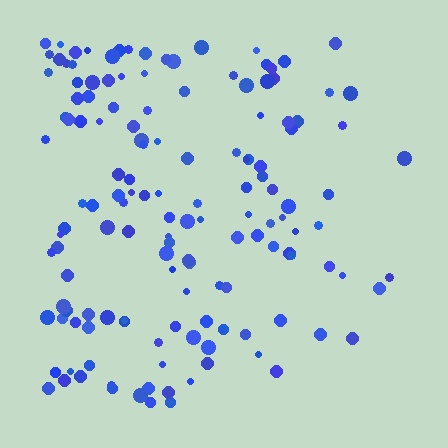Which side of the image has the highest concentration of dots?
The left.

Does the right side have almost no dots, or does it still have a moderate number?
Still a moderate number, just noticeably fewer than the left.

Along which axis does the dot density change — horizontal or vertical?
Horizontal.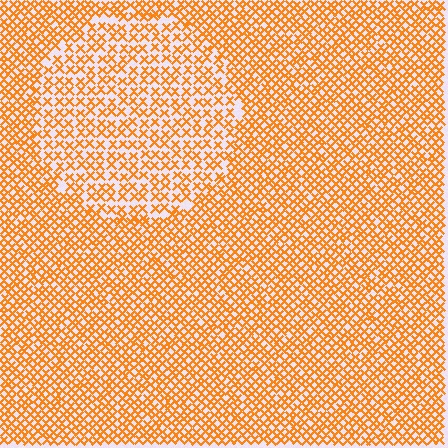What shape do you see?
I see a circle.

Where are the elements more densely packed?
The elements are more densely packed outside the circle boundary.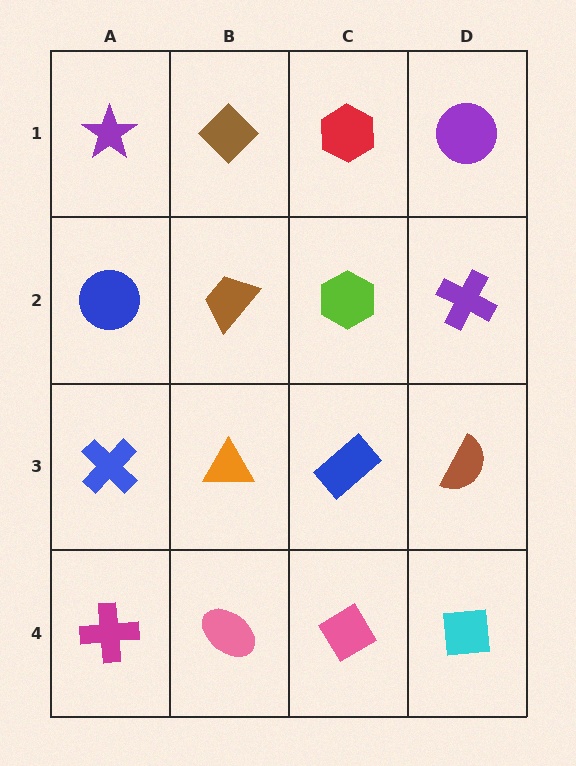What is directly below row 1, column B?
A brown trapezoid.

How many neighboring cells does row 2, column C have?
4.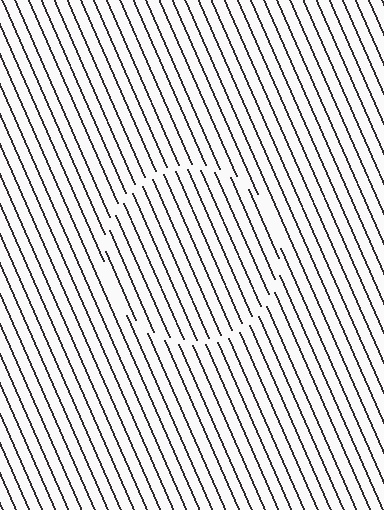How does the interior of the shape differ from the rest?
The interior of the shape contains the same grating, shifted by half a period — the contour is defined by the phase discontinuity where line-ends from the inner and outer gratings abut.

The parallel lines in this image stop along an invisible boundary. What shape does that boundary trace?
An illusory circle. The interior of the shape contains the same grating, shifted by half a period — the contour is defined by the phase discontinuity where line-ends from the inner and outer gratings abut.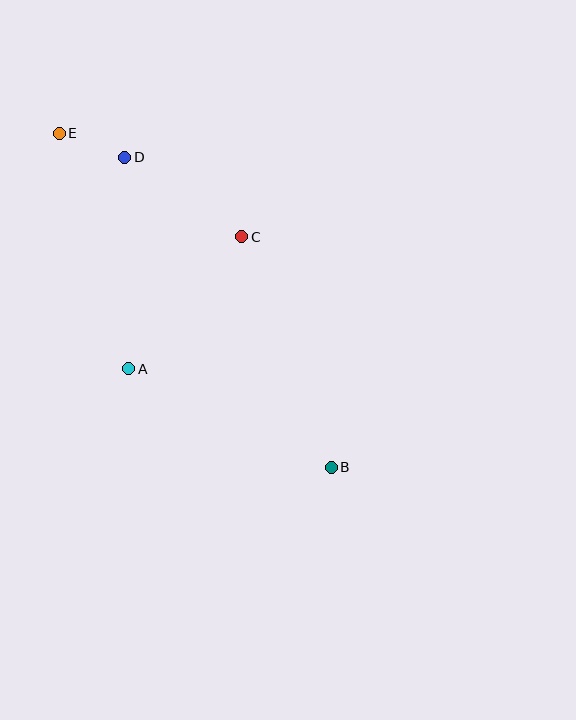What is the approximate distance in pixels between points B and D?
The distance between B and D is approximately 372 pixels.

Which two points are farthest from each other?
Points B and E are farthest from each other.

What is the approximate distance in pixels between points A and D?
The distance between A and D is approximately 211 pixels.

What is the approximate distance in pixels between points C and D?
The distance between C and D is approximately 142 pixels.